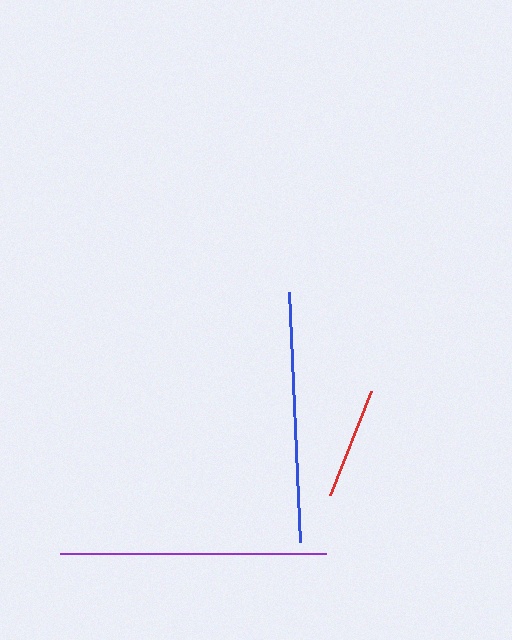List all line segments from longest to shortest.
From longest to shortest: purple, blue, red.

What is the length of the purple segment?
The purple segment is approximately 266 pixels long.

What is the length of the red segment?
The red segment is approximately 111 pixels long.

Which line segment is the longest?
The purple line is the longest at approximately 266 pixels.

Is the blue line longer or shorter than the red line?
The blue line is longer than the red line.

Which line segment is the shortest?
The red line is the shortest at approximately 111 pixels.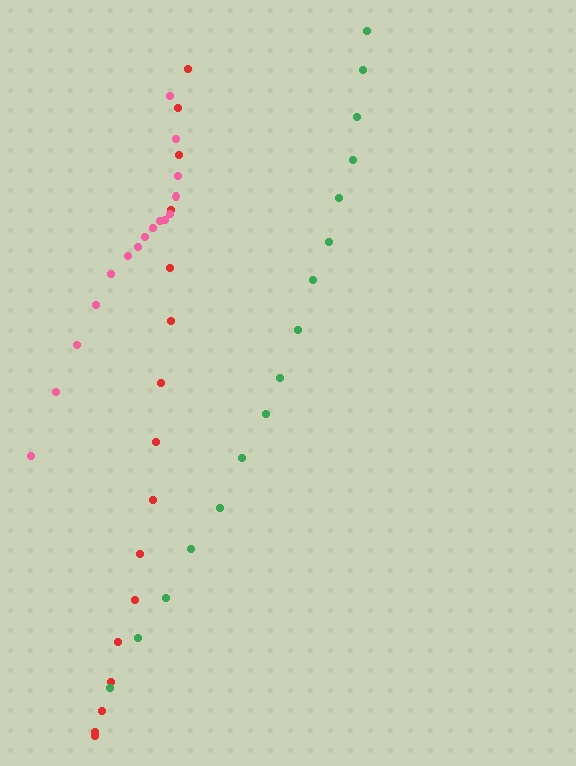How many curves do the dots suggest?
There are 3 distinct paths.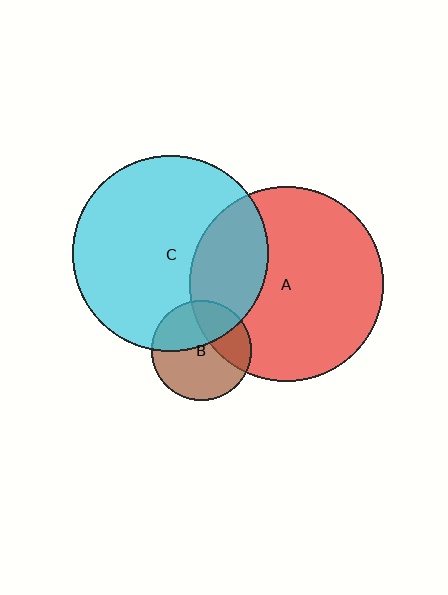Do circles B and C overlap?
Yes.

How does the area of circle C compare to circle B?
Approximately 3.9 times.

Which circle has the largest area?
Circle C (cyan).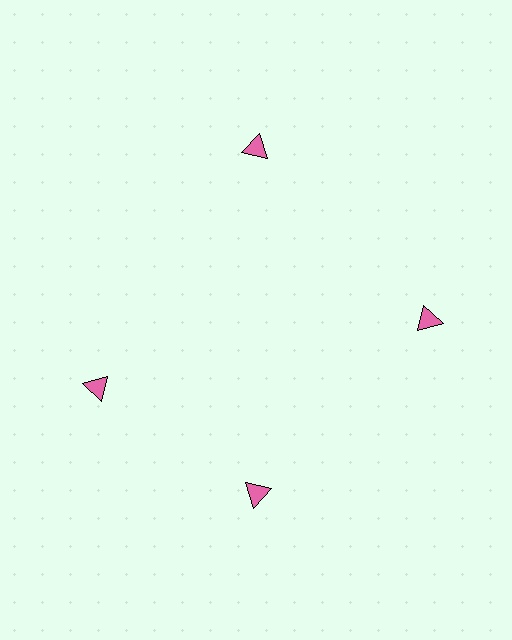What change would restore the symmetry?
The symmetry would be restored by rotating it back into even spacing with its neighbors so that all 4 triangles sit at equal angles and equal distance from the center.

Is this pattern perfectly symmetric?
No. The 4 pink triangles are arranged in a ring, but one element near the 9 o'clock position is rotated out of alignment along the ring, breaking the 4-fold rotational symmetry.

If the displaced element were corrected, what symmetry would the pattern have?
It would have 4-fold rotational symmetry — the pattern would map onto itself every 90 degrees.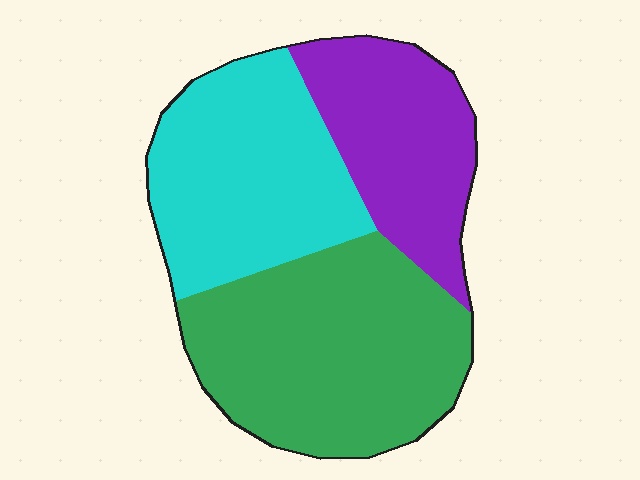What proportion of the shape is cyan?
Cyan takes up about one third (1/3) of the shape.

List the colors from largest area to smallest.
From largest to smallest: green, cyan, purple.